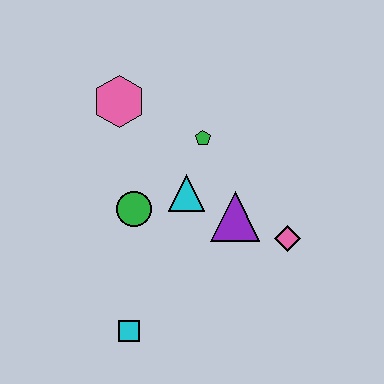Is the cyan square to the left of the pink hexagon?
No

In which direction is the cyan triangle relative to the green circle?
The cyan triangle is to the right of the green circle.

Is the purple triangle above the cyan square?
Yes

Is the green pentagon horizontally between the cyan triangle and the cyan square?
No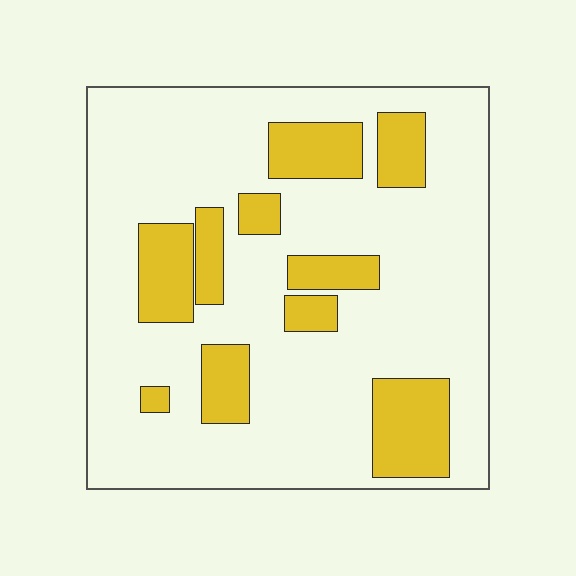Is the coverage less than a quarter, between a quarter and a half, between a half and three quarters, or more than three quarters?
Less than a quarter.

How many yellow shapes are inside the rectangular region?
10.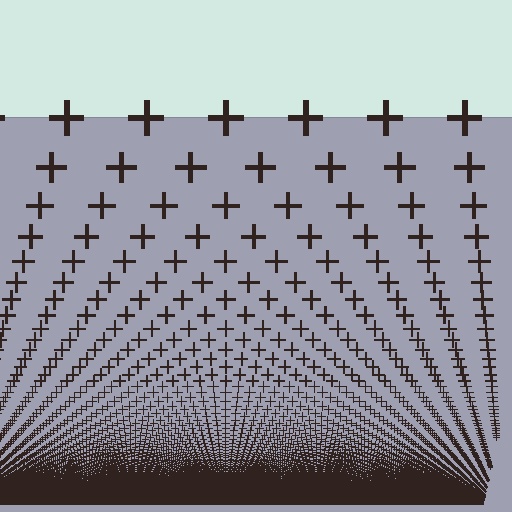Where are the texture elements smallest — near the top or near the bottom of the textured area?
Near the bottom.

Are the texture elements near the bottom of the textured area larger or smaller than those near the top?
Smaller. The gradient is inverted — elements near the bottom are smaller and denser.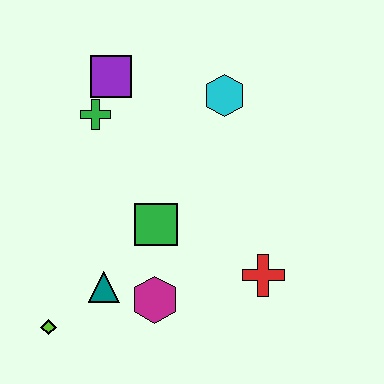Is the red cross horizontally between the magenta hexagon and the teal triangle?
No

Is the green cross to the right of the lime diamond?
Yes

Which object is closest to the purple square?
The green cross is closest to the purple square.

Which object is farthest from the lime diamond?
The cyan hexagon is farthest from the lime diamond.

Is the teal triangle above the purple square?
No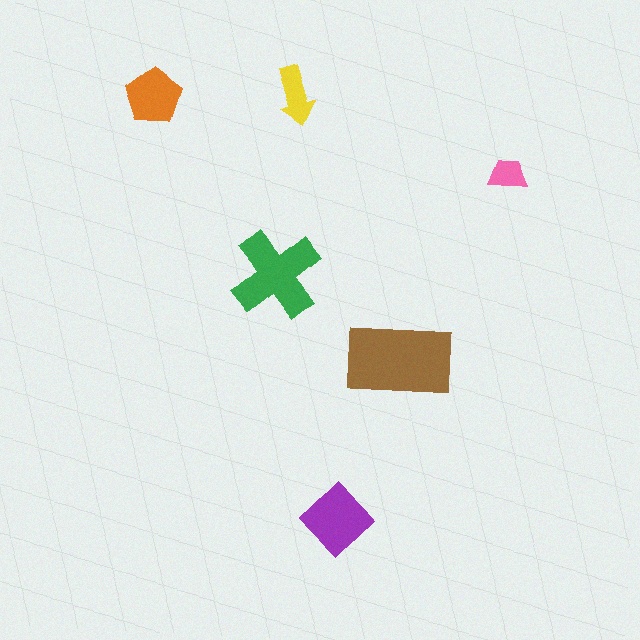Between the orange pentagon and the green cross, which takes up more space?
The green cross.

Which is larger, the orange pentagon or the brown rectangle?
The brown rectangle.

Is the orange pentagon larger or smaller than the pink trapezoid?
Larger.